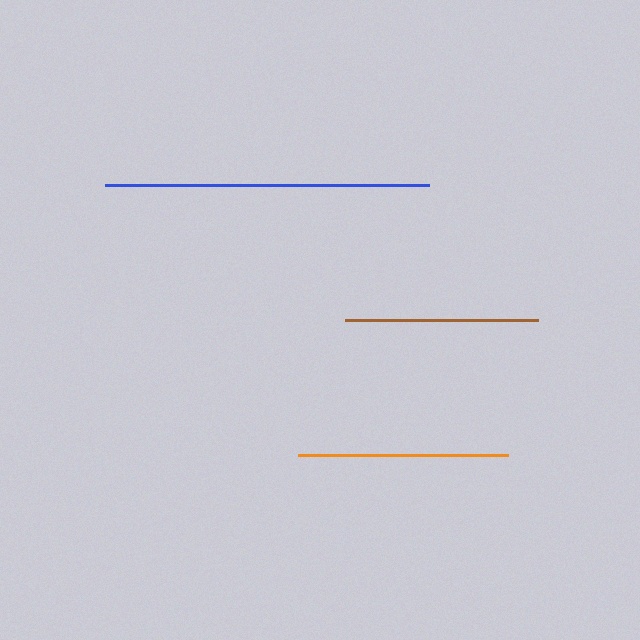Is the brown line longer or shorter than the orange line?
The orange line is longer than the brown line.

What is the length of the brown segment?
The brown segment is approximately 193 pixels long.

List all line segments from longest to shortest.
From longest to shortest: blue, orange, brown.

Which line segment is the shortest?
The brown line is the shortest at approximately 193 pixels.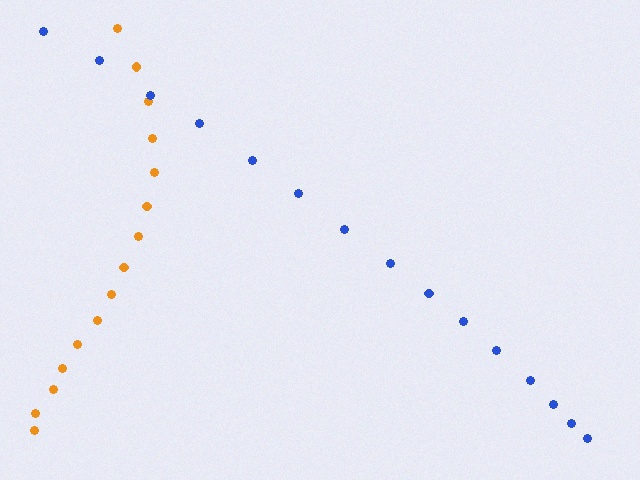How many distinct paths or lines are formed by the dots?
There are 2 distinct paths.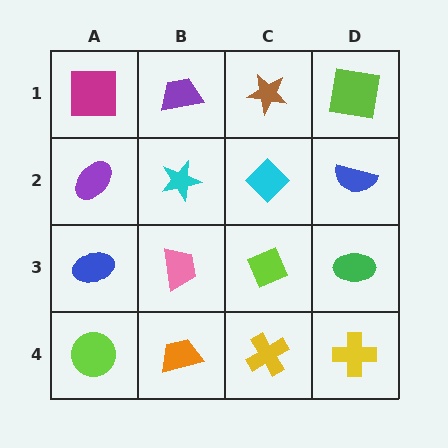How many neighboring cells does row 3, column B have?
4.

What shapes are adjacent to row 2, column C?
A brown star (row 1, column C), a lime diamond (row 3, column C), a cyan star (row 2, column B), a blue semicircle (row 2, column D).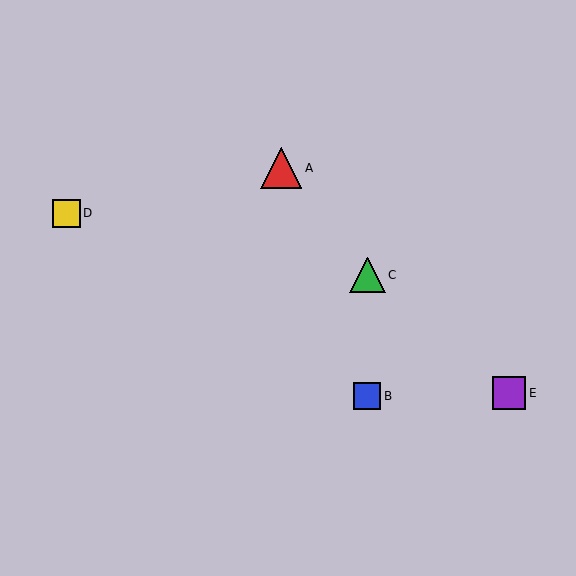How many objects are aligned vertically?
2 objects (B, C) are aligned vertically.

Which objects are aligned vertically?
Objects B, C are aligned vertically.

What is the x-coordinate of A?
Object A is at x≈281.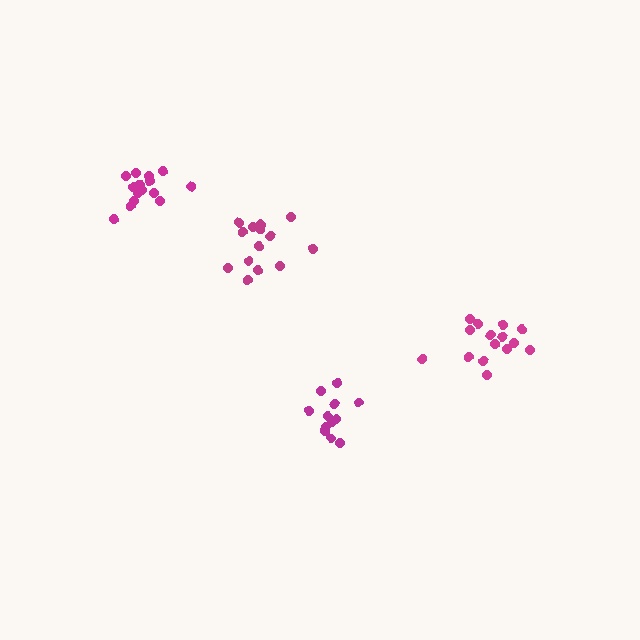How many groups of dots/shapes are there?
There are 4 groups.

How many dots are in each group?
Group 1: 14 dots, Group 2: 15 dots, Group 3: 16 dots, Group 4: 12 dots (57 total).